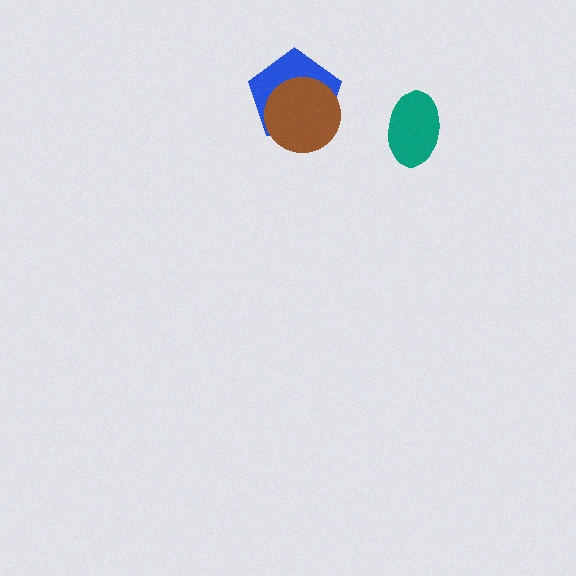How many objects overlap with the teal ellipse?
0 objects overlap with the teal ellipse.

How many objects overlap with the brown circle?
1 object overlaps with the brown circle.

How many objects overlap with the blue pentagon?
1 object overlaps with the blue pentagon.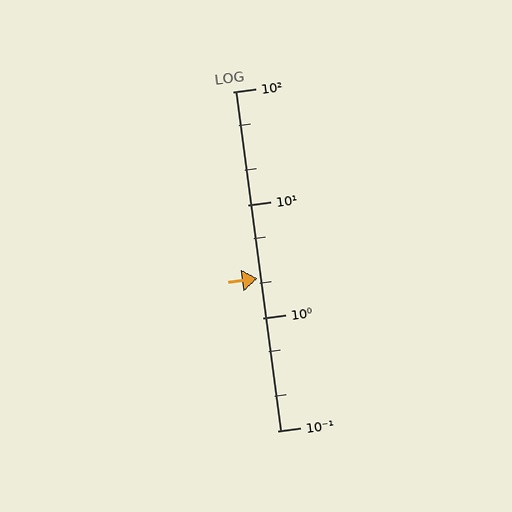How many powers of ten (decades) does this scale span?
The scale spans 3 decades, from 0.1 to 100.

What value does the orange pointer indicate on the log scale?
The pointer indicates approximately 2.2.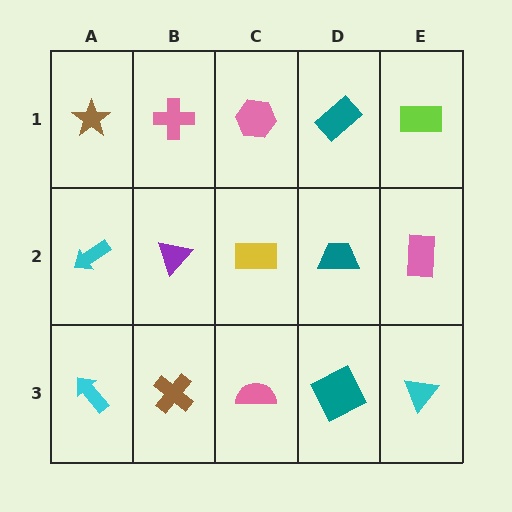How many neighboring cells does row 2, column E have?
3.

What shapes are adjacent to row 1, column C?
A yellow rectangle (row 2, column C), a pink cross (row 1, column B), a teal rectangle (row 1, column D).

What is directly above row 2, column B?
A pink cross.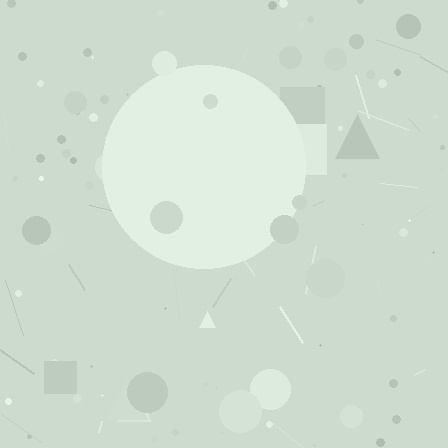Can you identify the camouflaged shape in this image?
The camouflaged shape is a circle.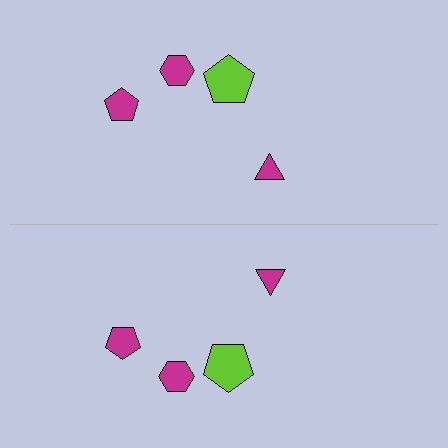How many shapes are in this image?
There are 8 shapes in this image.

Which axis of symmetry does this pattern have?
The pattern has a horizontal axis of symmetry running through the center of the image.